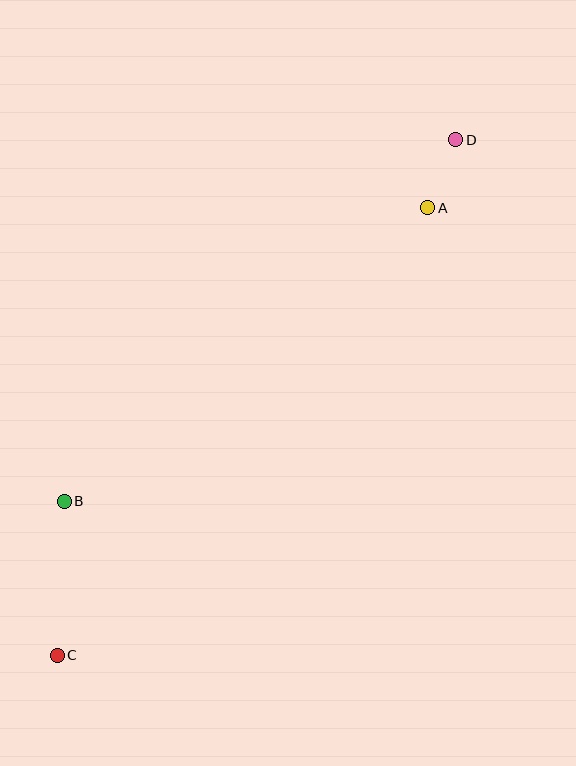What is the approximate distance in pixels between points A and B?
The distance between A and B is approximately 467 pixels.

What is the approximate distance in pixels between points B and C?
The distance between B and C is approximately 154 pixels.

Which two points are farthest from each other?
Points C and D are farthest from each other.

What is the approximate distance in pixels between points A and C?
The distance between A and C is approximately 581 pixels.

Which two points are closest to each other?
Points A and D are closest to each other.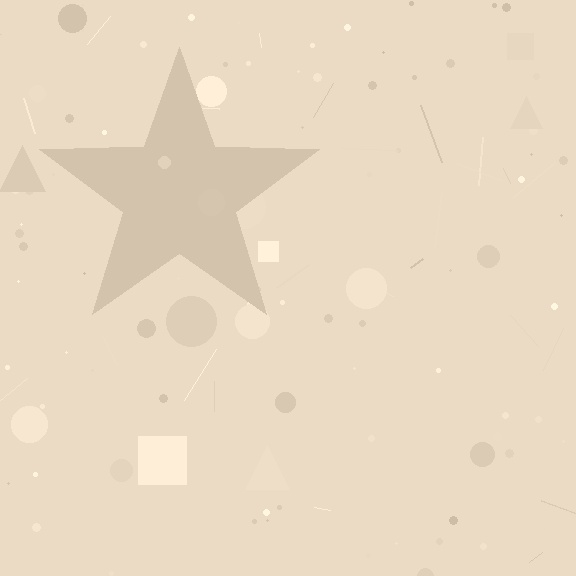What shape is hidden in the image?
A star is hidden in the image.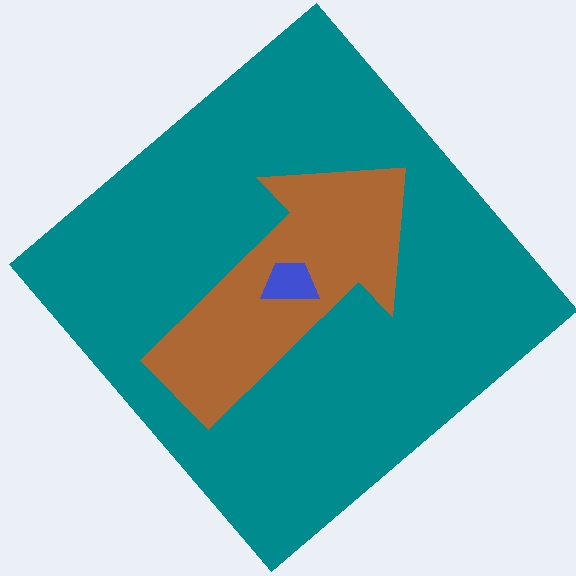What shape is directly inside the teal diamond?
The brown arrow.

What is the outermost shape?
The teal diamond.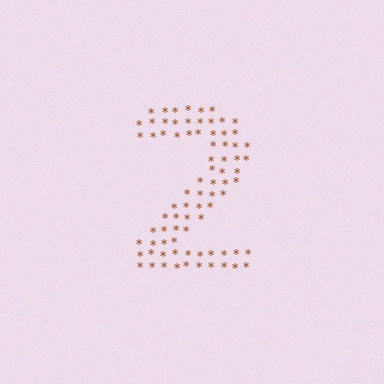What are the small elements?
The small elements are asterisks.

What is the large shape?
The large shape is the digit 2.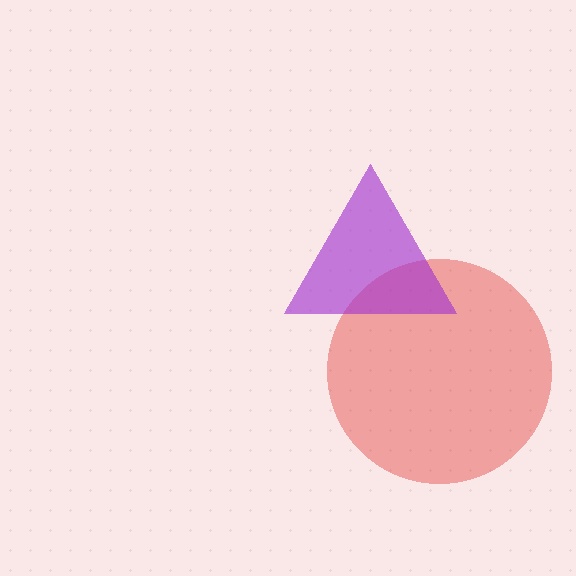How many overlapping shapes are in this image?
There are 2 overlapping shapes in the image.